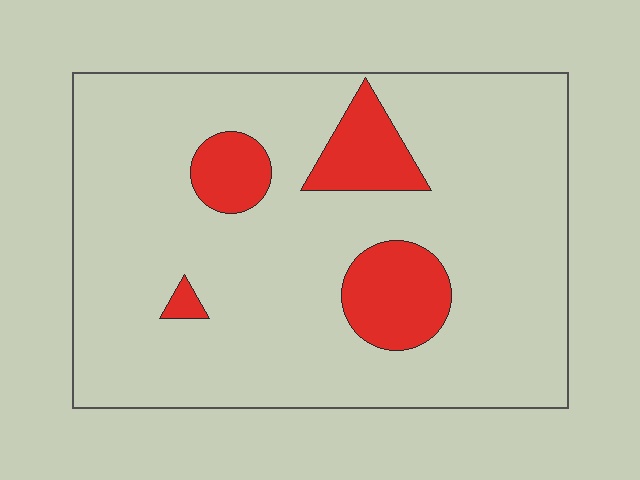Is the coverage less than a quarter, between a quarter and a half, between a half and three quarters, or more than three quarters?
Less than a quarter.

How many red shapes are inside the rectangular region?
4.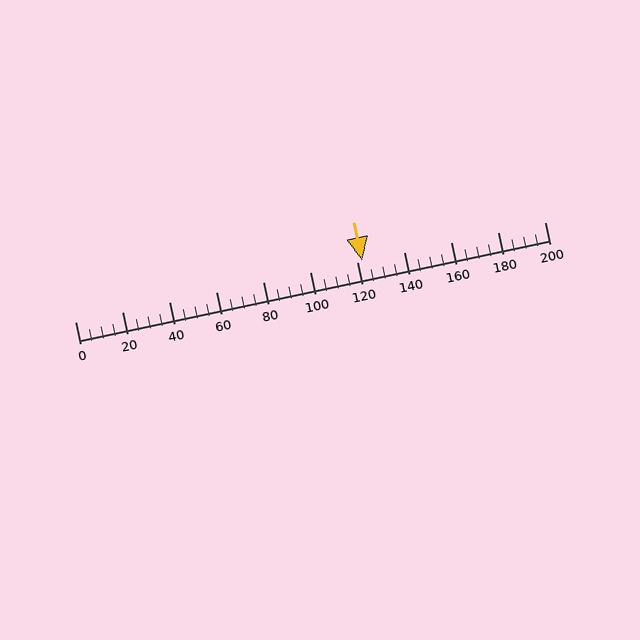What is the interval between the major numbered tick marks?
The major tick marks are spaced 20 units apart.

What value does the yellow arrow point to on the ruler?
The yellow arrow points to approximately 122.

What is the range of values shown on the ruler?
The ruler shows values from 0 to 200.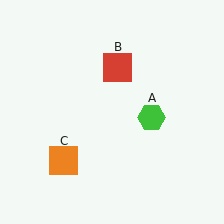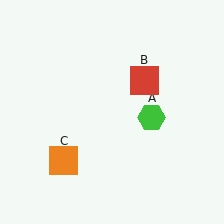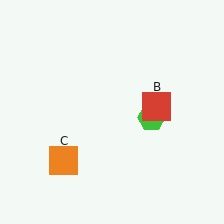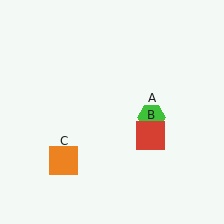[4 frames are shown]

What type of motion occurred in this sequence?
The red square (object B) rotated clockwise around the center of the scene.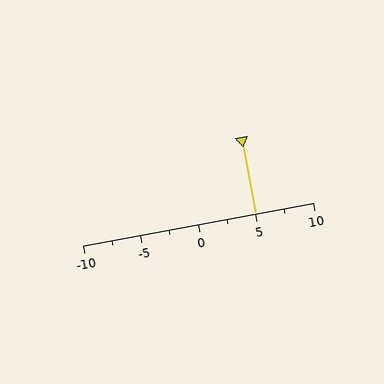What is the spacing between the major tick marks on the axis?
The major ticks are spaced 5 apart.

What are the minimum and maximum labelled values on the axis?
The axis runs from -10 to 10.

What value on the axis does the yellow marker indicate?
The marker indicates approximately 5.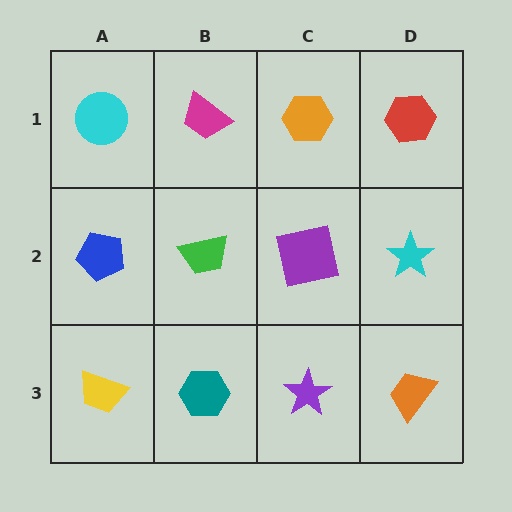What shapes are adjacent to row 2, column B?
A magenta trapezoid (row 1, column B), a teal hexagon (row 3, column B), a blue pentagon (row 2, column A), a purple square (row 2, column C).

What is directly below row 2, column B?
A teal hexagon.